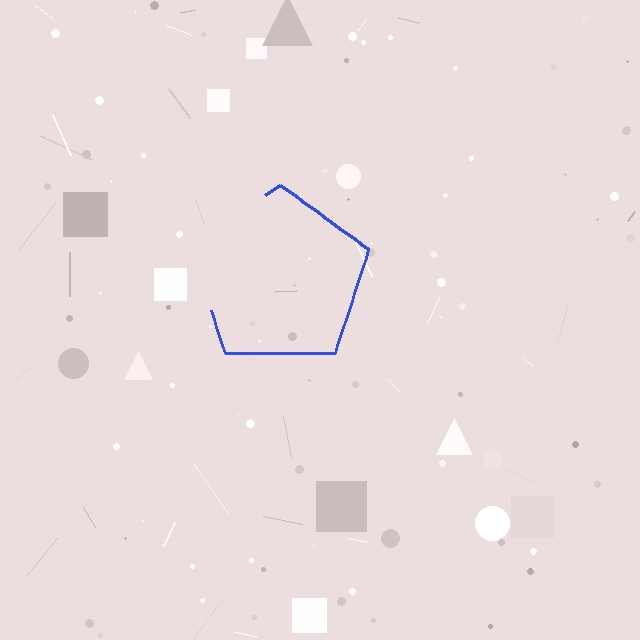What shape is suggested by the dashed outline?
The dashed outline suggests a pentagon.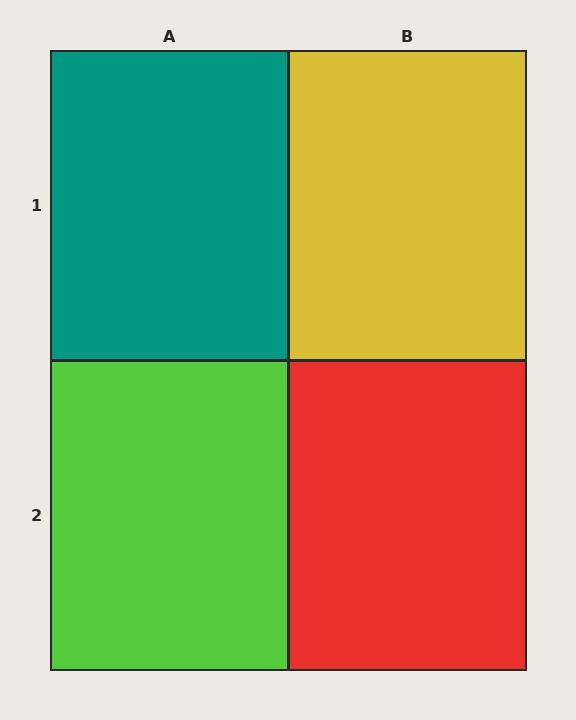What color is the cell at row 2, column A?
Lime.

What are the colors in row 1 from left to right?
Teal, yellow.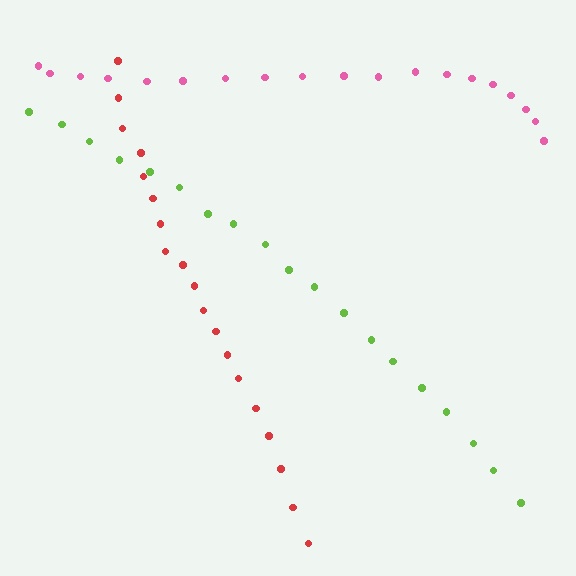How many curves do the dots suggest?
There are 3 distinct paths.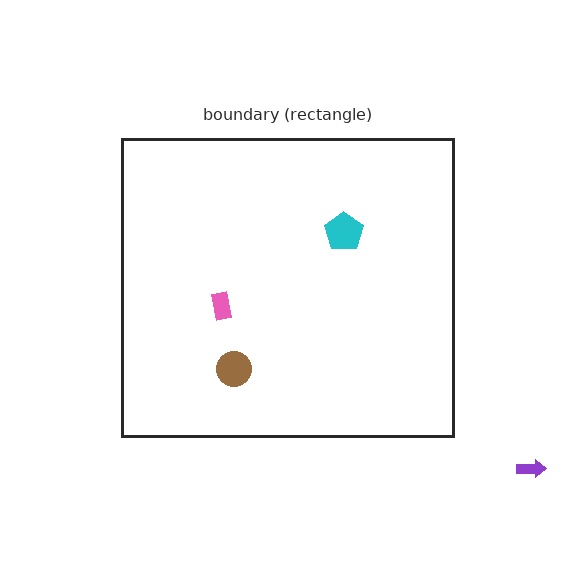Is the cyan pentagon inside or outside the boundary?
Inside.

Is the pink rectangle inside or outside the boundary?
Inside.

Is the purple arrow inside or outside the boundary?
Outside.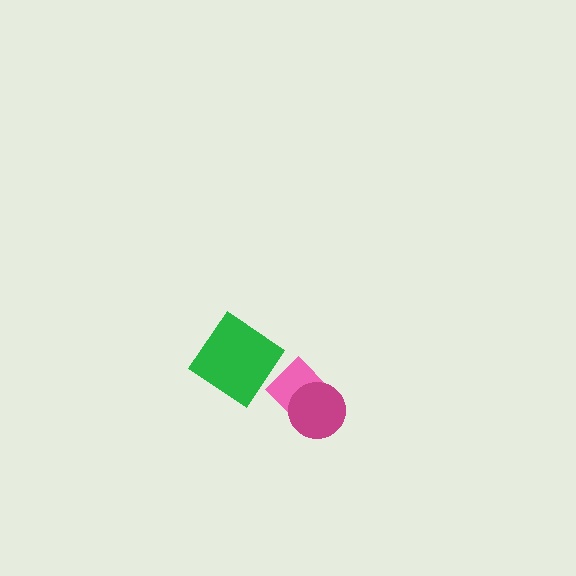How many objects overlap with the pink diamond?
2 objects overlap with the pink diamond.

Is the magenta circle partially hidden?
No, no other shape covers it.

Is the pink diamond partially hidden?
Yes, it is partially covered by another shape.